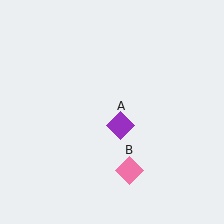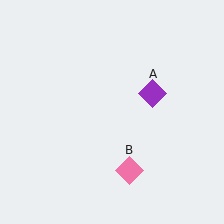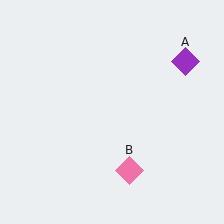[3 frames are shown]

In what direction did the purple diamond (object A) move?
The purple diamond (object A) moved up and to the right.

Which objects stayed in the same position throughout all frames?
Pink diamond (object B) remained stationary.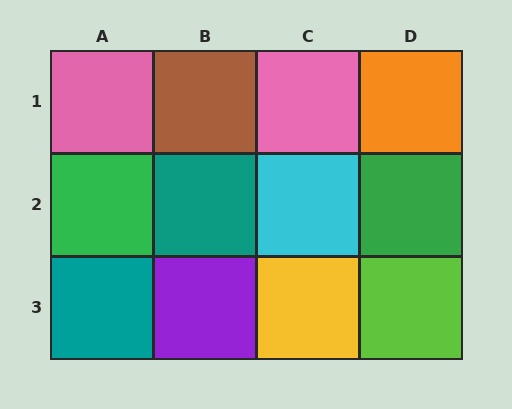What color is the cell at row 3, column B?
Purple.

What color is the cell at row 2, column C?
Cyan.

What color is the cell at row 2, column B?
Teal.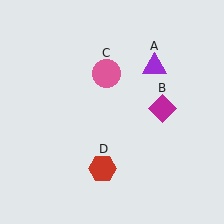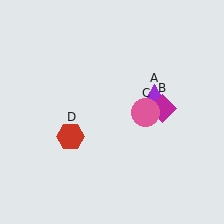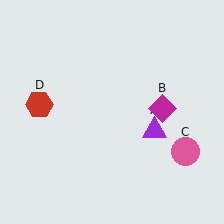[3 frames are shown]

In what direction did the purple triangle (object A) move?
The purple triangle (object A) moved down.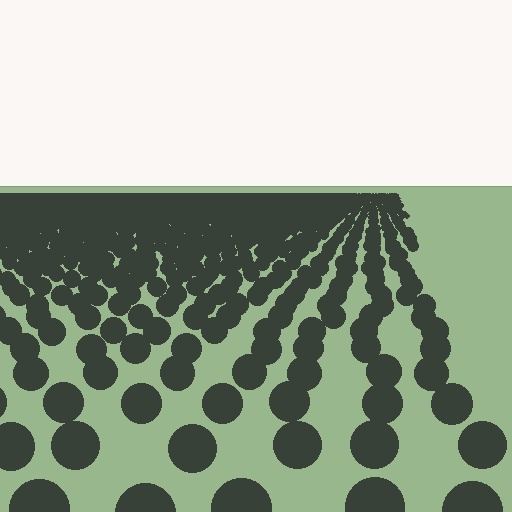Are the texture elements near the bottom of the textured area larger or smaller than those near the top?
Larger. Near the bottom, elements are closer to the viewer and appear at a bigger on-screen size.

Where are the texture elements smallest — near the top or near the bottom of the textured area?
Near the top.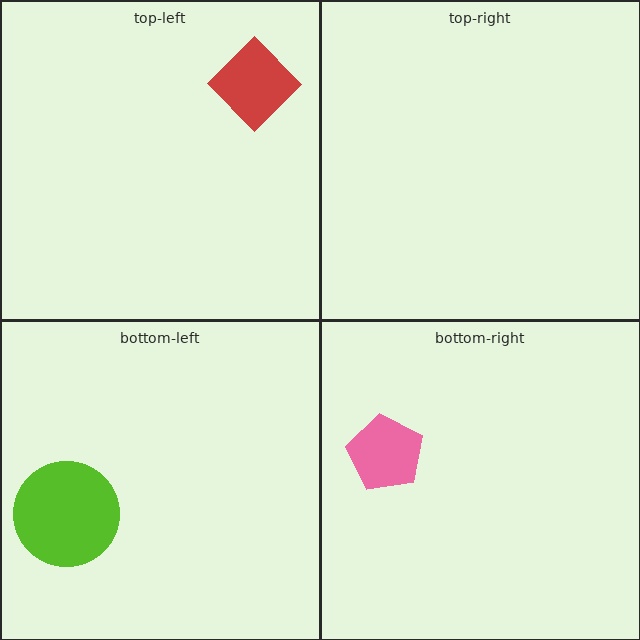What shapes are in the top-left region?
The red diamond.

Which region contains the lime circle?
The bottom-left region.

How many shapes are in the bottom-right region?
1.